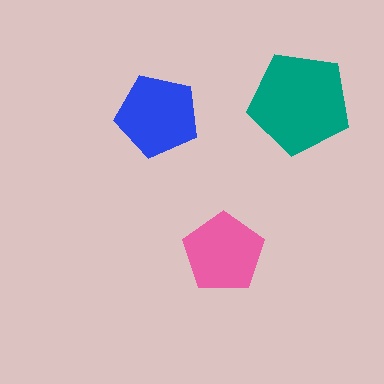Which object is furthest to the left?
The blue pentagon is leftmost.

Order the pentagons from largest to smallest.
the teal one, the blue one, the pink one.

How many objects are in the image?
There are 3 objects in the image.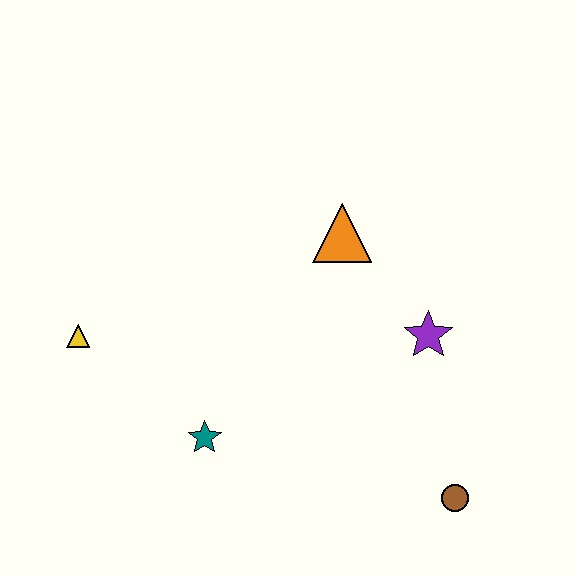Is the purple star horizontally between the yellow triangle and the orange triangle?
No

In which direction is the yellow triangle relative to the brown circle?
The yellow triangle is to the left of the brown circle.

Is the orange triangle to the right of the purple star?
No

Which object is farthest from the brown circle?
The yellow triangle is farthest from the brown circle.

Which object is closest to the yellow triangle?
The teal star is closest to the yellow triangle.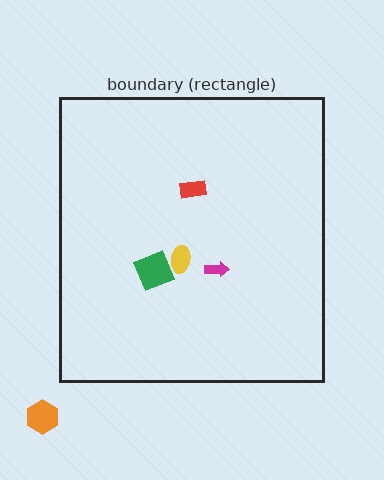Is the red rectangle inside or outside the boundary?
Inside.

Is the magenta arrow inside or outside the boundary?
Inside.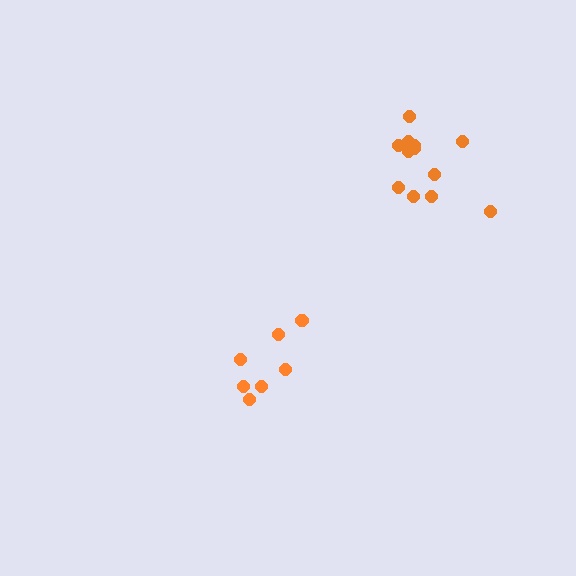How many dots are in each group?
Group 1: 12 dots, Group 2: 7 dots (19 total).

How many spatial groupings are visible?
There are 2 spatial groupings.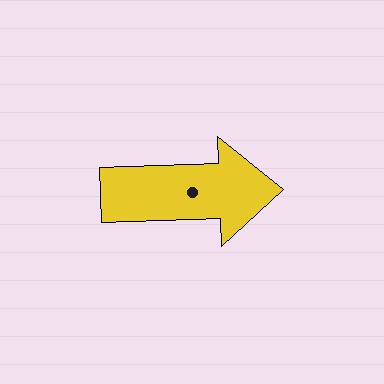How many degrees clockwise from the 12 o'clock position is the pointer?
Approximately 88 degrees.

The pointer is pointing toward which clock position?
Roughly 3 o'clock.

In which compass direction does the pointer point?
East.